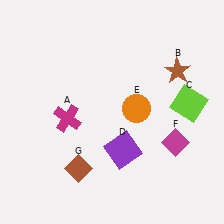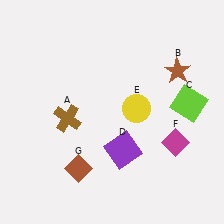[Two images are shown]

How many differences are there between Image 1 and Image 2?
There are 2 differences between the two images.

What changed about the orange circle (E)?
In Image 1, E is orange. In Image 2, it changed to yellow.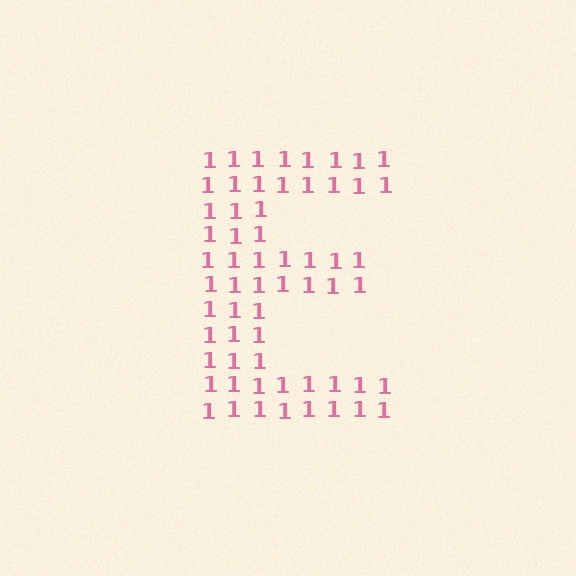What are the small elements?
The small elements are digit 1's.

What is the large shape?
The large shape is the letter E.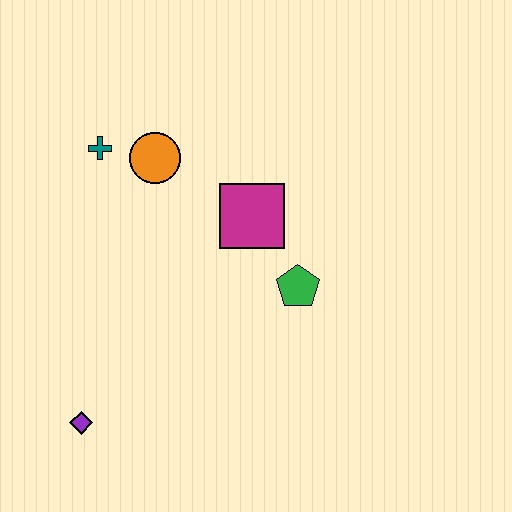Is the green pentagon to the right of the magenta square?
Yes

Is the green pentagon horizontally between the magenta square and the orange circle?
No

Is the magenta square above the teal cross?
No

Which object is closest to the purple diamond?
The green pentagon is closest to the purple diamond.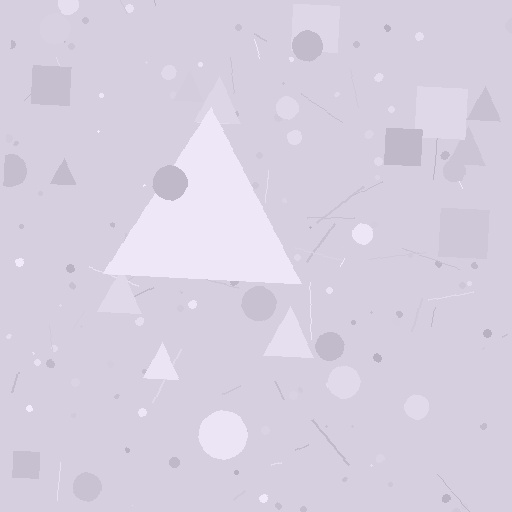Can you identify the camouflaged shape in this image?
The camouflaged shape is a triangle.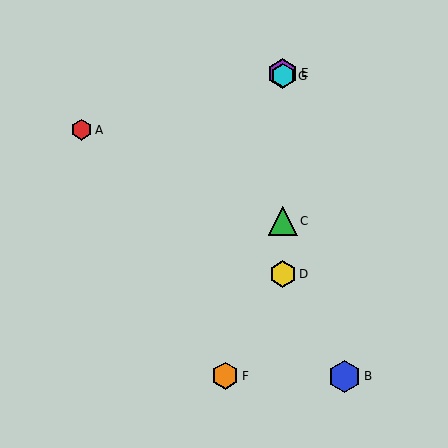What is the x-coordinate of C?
Object C is at x≈283.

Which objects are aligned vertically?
Objects C, D, E, G are aligned vertically.